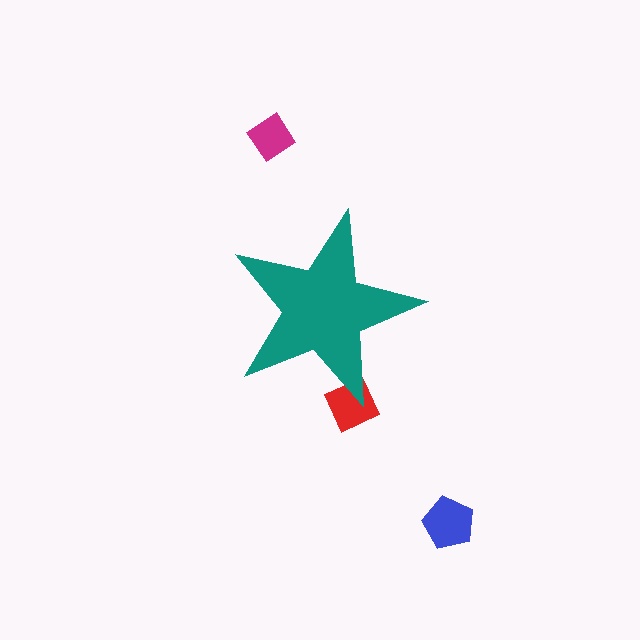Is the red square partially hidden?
Yes, the red square is partially hidden behind the teal star.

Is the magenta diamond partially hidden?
No, the magenta diamond is fully visible.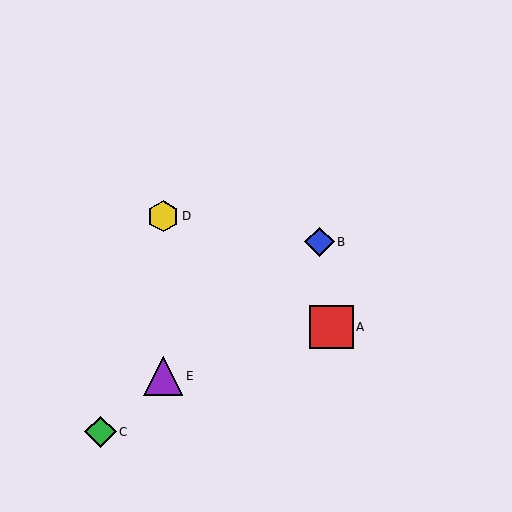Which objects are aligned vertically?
Objects D, E are aligned vertically.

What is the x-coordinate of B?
Object B is at x≈319.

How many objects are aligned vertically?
2 objects (D, E) are aligned vertically.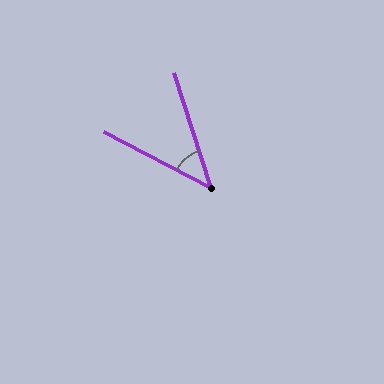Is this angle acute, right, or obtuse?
It is acute.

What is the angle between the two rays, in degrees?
Approximately 45 degrees.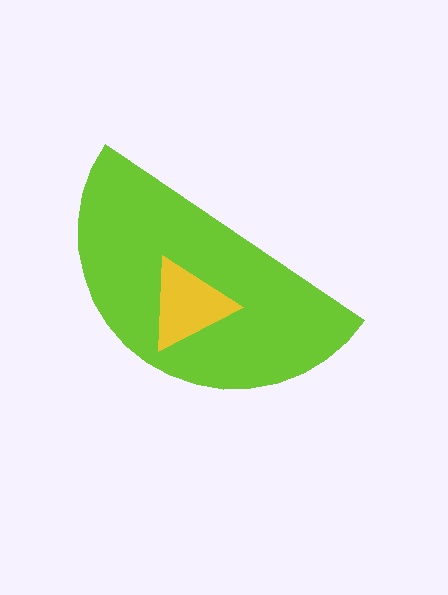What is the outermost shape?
The lime semicircle.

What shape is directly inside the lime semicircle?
The yellow triangle.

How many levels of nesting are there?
2.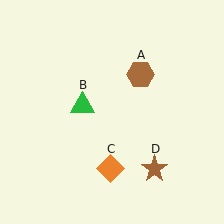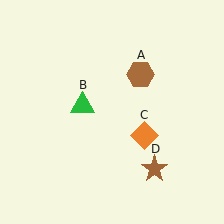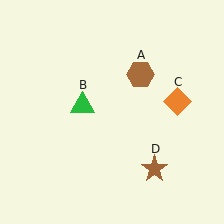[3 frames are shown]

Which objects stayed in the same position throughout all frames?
Brown hexagon (object A) and green triangle (object B) and brown star (object D) remained stationary.